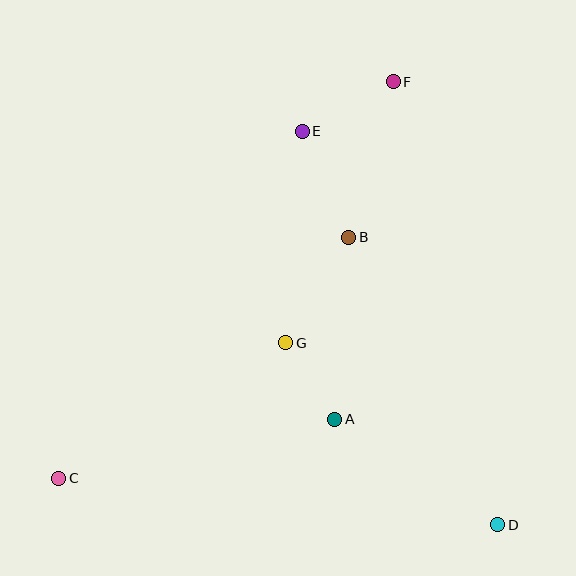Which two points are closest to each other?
Points A and G are closest to each other.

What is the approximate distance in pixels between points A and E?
The distance between A and E is approximately 290 pixels.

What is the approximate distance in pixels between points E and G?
The distance between E and G is approximately 212 pixels.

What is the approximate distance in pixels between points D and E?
The distance between D and E is approximately 440 pixels.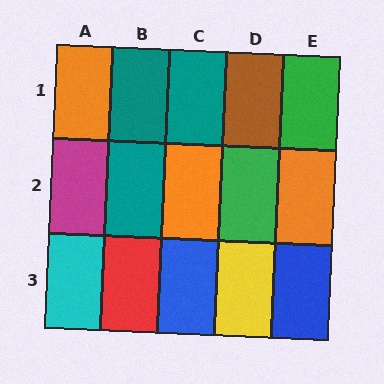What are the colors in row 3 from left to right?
Cyan, red, blue, yellow, blue.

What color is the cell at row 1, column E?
Green.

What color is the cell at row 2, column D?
Green.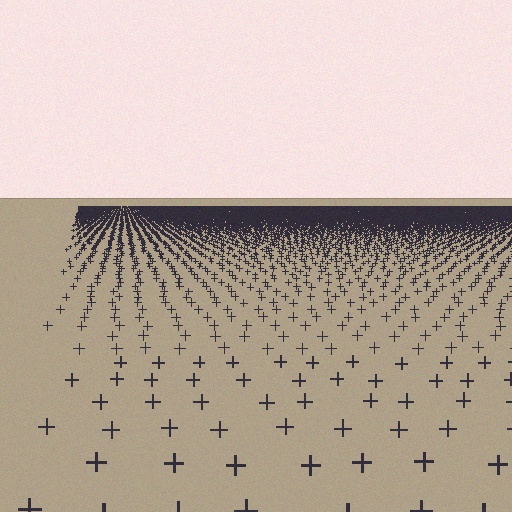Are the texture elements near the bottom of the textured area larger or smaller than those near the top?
Larger. Near the bottom, elements are closer to the viewer and appear at a bigger on-screen size.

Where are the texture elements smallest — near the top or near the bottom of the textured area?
Near the top.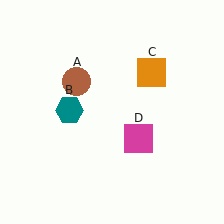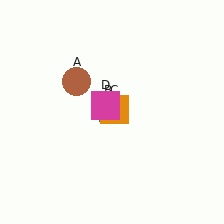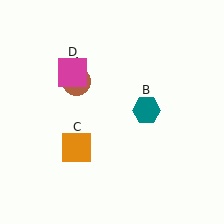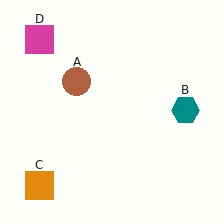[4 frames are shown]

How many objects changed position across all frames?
3 objects changed position: teal hexagon (object B), orange square (object C), magenta square (object D).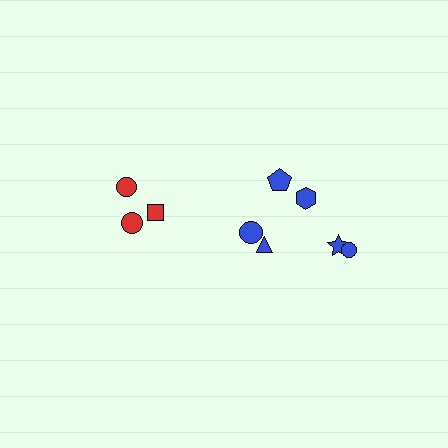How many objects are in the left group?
There are 3 objects.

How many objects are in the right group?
There are 6 objects.